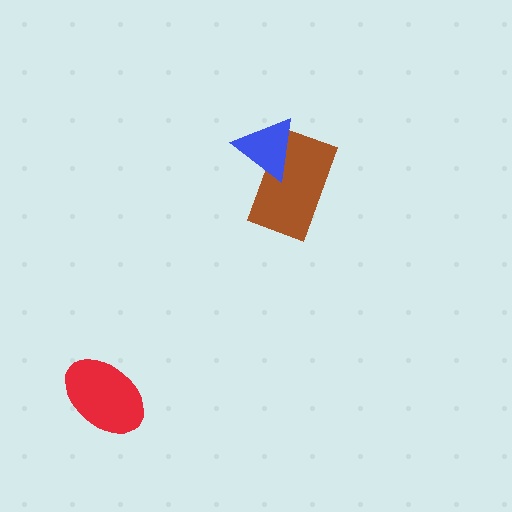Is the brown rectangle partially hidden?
Yes, it is partially covered by another shape.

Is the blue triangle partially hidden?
No, no other shape covers it.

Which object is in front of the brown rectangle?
The blue triangle is in front of the brown rectangle.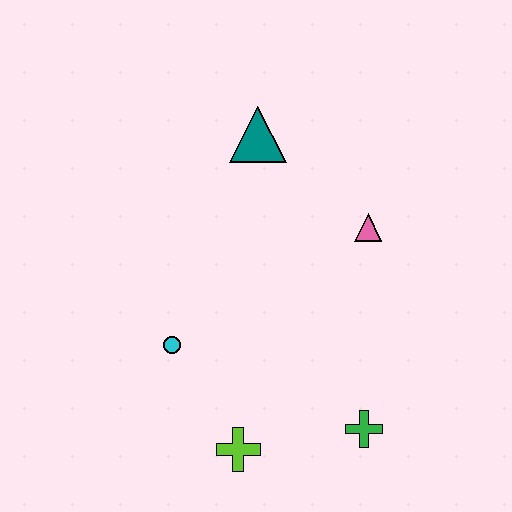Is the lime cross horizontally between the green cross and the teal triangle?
No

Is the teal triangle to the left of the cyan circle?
No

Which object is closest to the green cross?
The lime cross is closest to the green cross.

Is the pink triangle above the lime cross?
Yes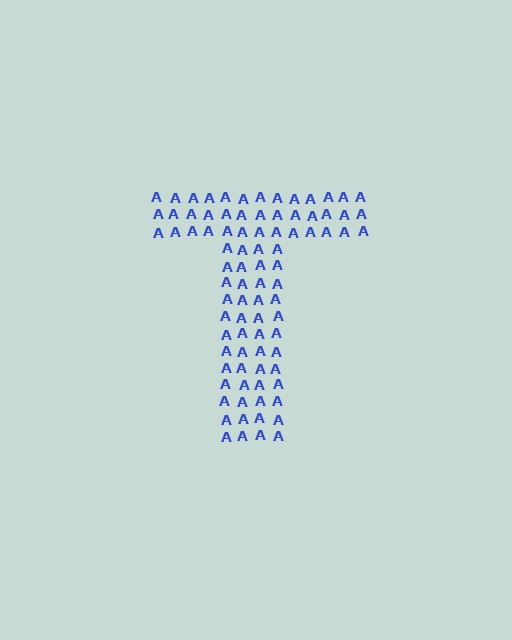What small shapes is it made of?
It is made of small letter A's.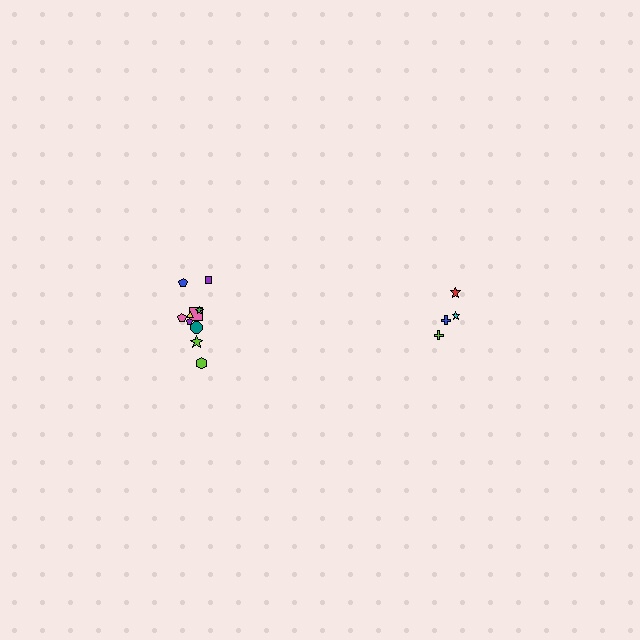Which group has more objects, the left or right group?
The left group.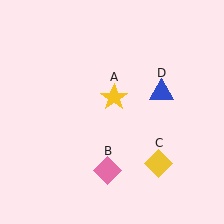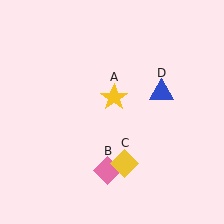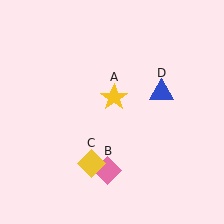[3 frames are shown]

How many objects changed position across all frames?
1 object changed position: yellow diamond (object C).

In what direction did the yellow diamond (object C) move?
The yellow diamond (object C) moved left.